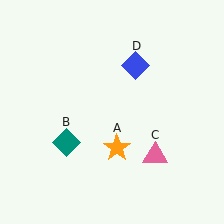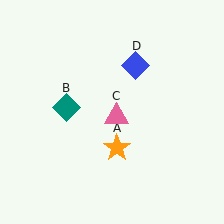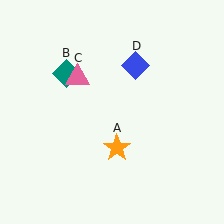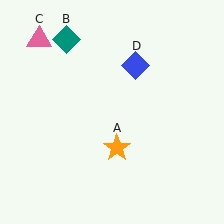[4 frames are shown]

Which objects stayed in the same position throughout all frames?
Orange star (object A) and blue diamond (object D) remained stationary.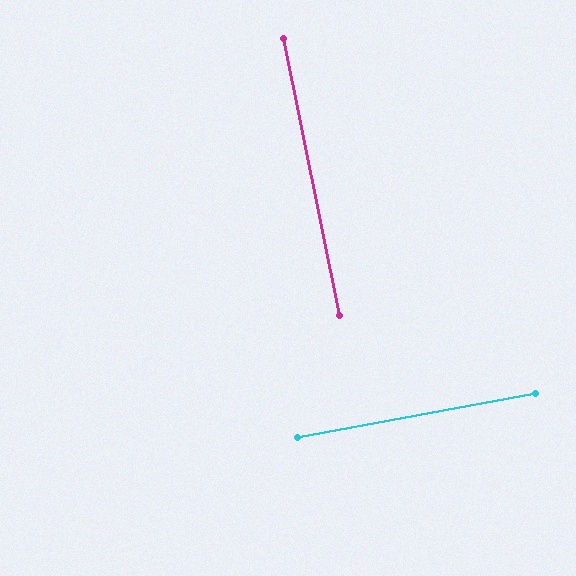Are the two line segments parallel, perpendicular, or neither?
Perpendicular — they meet at approximately 89°.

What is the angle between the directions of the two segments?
Approximately 89 degrees.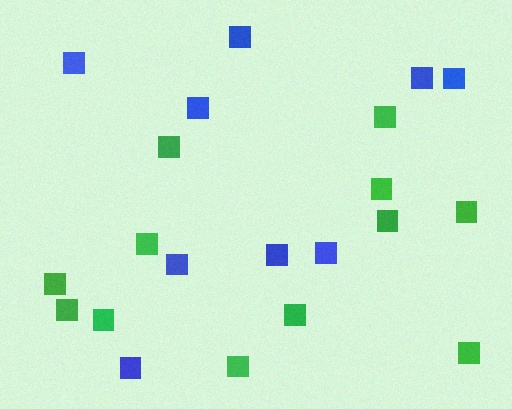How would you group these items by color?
There are 2 groups: one group of green squares (12) and one group of blue squares (9).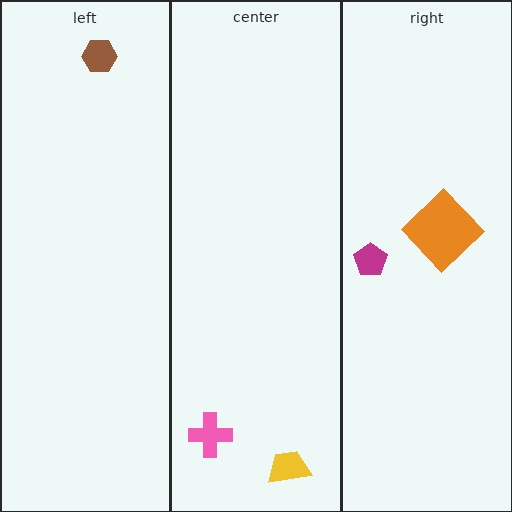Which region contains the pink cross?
The center region.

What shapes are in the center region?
The yellow trapezoid, the pink cross.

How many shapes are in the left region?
1.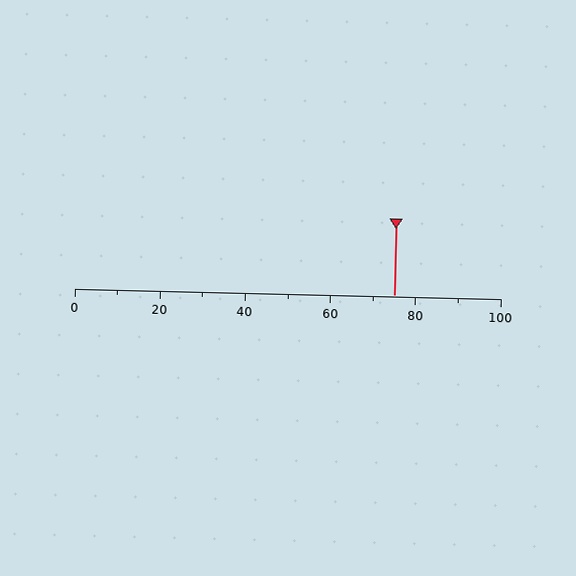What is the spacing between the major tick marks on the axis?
The major ticks are spaced 20 apart.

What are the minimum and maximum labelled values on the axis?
The axis runs from 0 to 100.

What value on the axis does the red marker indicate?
The marker indicates approximately 75.